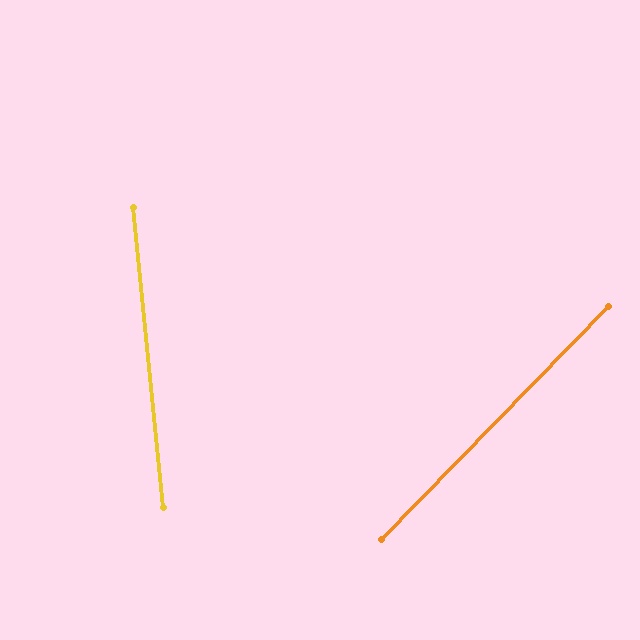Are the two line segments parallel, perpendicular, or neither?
Neither parallel nor perpendicular — they differ by about 50°.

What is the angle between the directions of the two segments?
Approximately 50 degrees.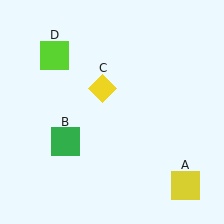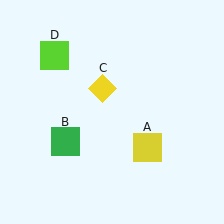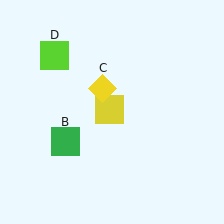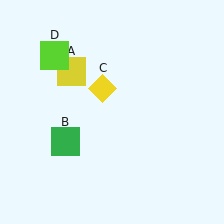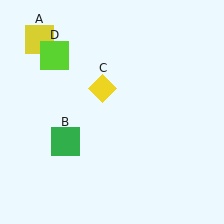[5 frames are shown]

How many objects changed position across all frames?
1 object changed position: yellow square (object A).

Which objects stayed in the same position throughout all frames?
Green square (object B) and yellow diamond (object C) and lime square (object D) remained stationary.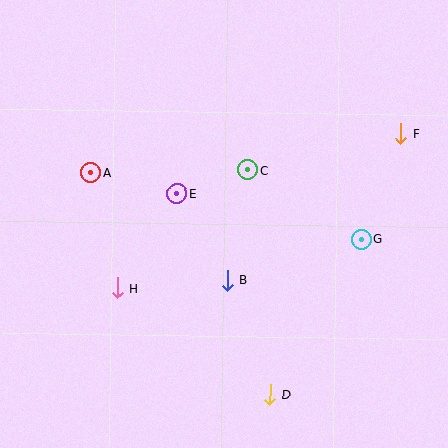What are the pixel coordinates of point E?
Point E is at (177, 193).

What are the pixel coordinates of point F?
Point F is at (401, 133).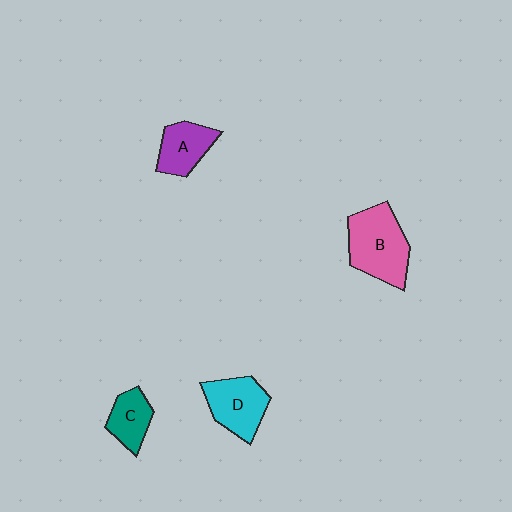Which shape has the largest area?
Shape B (pink).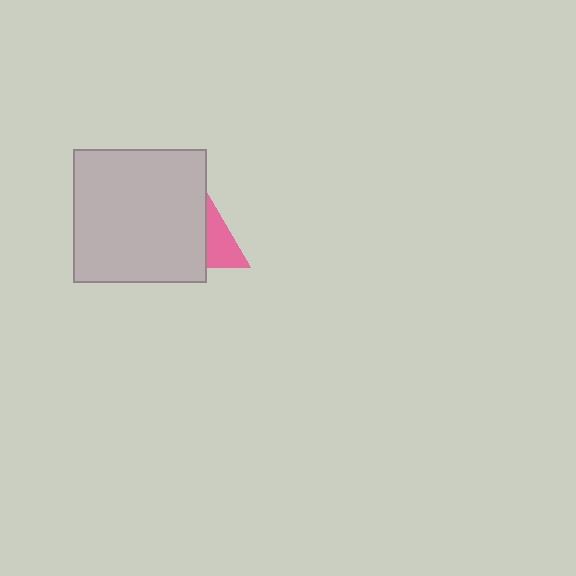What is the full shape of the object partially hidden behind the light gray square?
The partially hidden object is a pink triangle.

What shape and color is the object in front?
The object in front is a light gray square.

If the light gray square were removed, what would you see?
You would see the complete pink triangle.